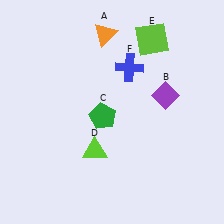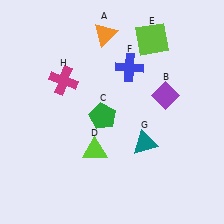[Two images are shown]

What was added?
A teal triangle (G), a magenta cross (H) were added in Image 2.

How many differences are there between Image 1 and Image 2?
There are 2 differences between the two images.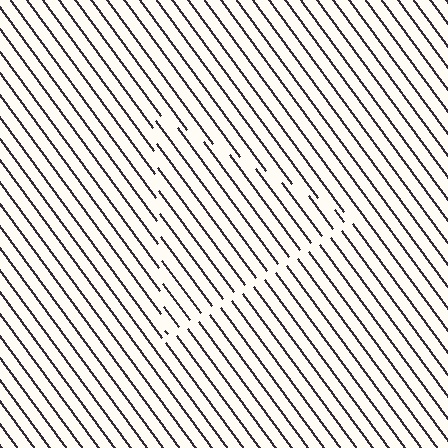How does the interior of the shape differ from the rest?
The interior of the shape contains the same grating, shifted by half a period — the contour is defined by the phase discontinuity where line-ends from the inner and outer gratings abut.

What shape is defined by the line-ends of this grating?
An illusory triangle. The interior of the shape contains the same grating, shifted by half a period — the contour is defined by the phase discontinuity where line-ends from the inner and outer gratings abut.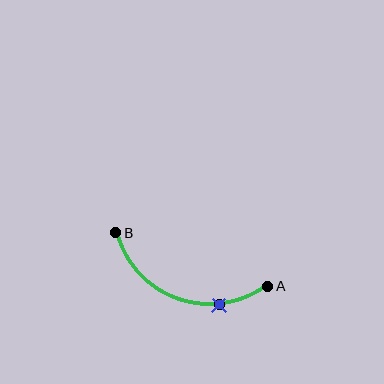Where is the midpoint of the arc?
The arc midpoint is the point on the curve farthest from the straight line joining A and B. It sits below that line.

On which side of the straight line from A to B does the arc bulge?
The arc bulges below the straight line connecting A and B.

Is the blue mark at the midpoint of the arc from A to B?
No. The blue mark lies on the arc but is closer to endpoint A. The arc midpoint would be at the point on the curve equidistant along the arc from both A and B.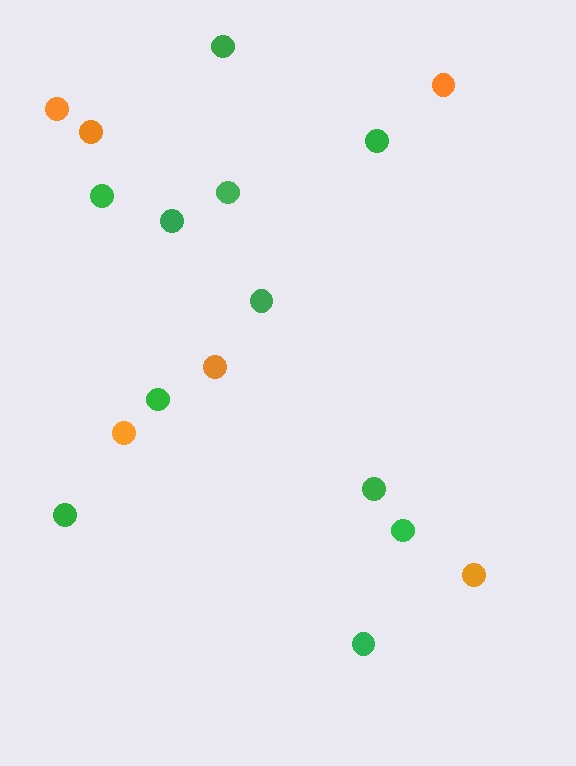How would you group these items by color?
There are 2 groups: one group of orange circles (6) and one group of green circles (11).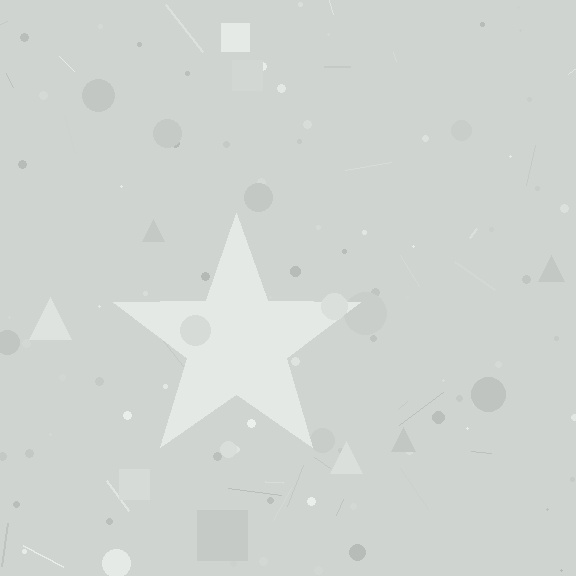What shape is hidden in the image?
A star is hidden in the image.